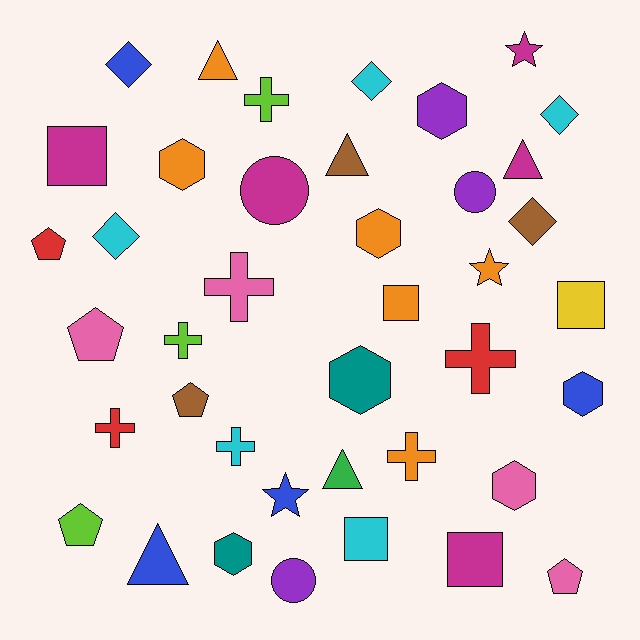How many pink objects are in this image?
There are 4 pink objects.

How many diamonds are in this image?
There are 5 diamonds.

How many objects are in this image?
There are 40 objects.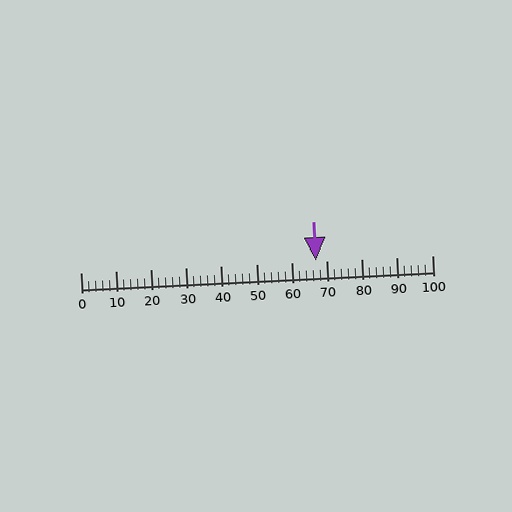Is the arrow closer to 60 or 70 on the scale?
The arrow is closer to 70.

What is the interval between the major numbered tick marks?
The major tick marks are spaced 10 units apart.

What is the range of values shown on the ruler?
The ruler shows values from 0 to 100.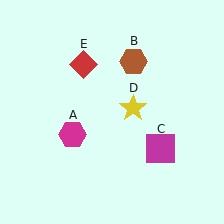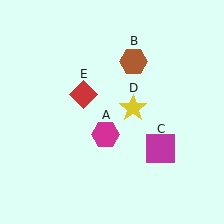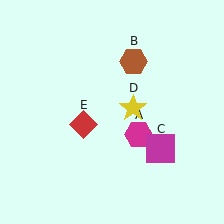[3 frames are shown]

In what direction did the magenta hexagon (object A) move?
The magenta hexagon (object A) moved right.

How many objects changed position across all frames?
2 objects changed position: magenta hexagon (object A), red diamond (object E).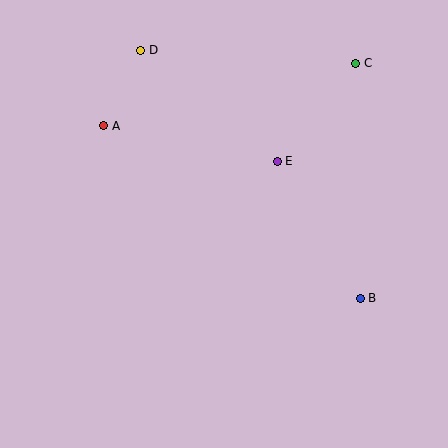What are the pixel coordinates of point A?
Point A is at (104, 126).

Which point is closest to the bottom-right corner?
Point B is closest to the bottom-right corner.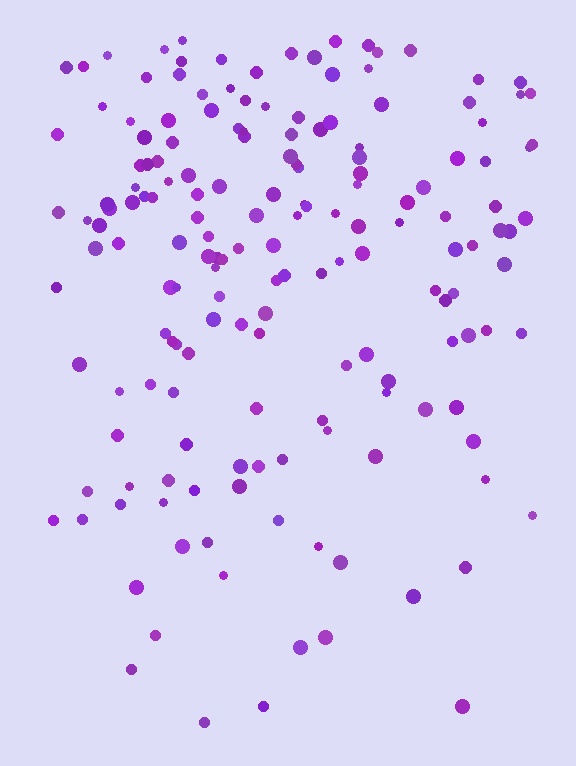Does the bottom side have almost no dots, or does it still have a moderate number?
Still a moderate number, just noticeably fewer than the top.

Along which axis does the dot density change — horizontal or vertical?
Vertical.